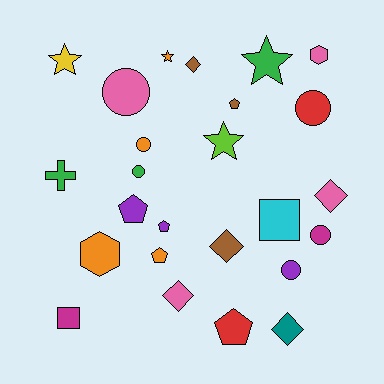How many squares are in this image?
There are 2 squares.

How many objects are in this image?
There are 25 objects.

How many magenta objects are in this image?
There are 2 magenta objects.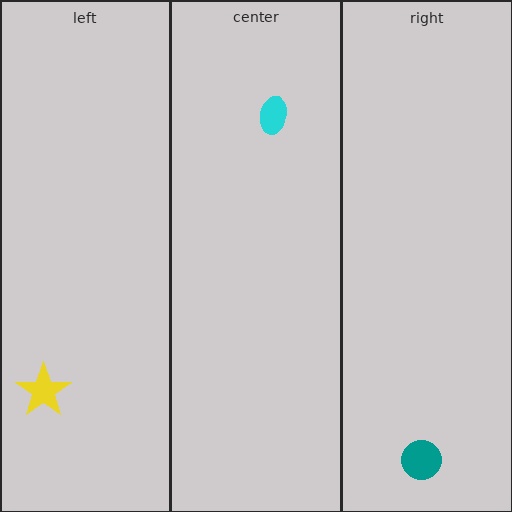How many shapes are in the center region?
1.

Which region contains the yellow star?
The left region.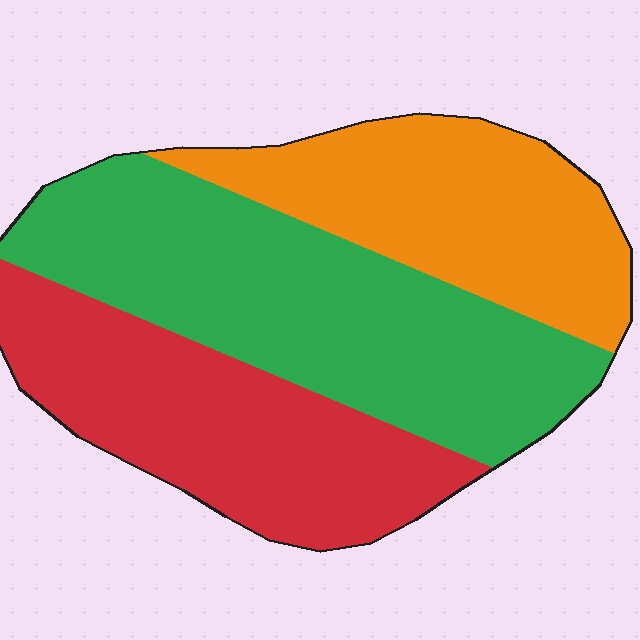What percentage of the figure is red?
Red takes up between a quarter and a half of the figure.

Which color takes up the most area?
Green, at roughly 40%.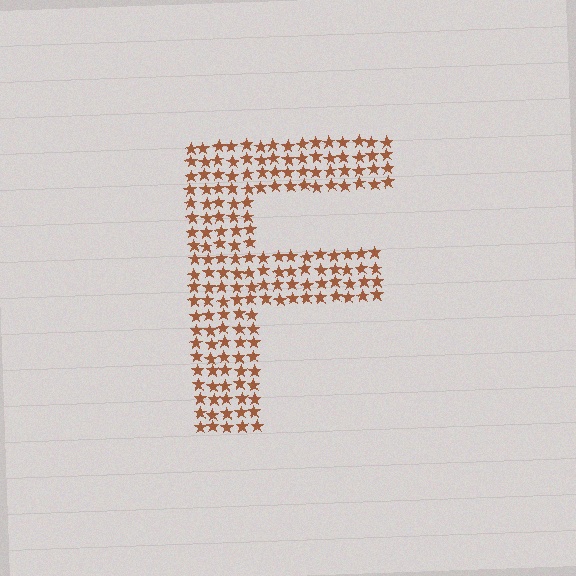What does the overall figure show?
The overall figure shows the letter F.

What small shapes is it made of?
It is made of small stars.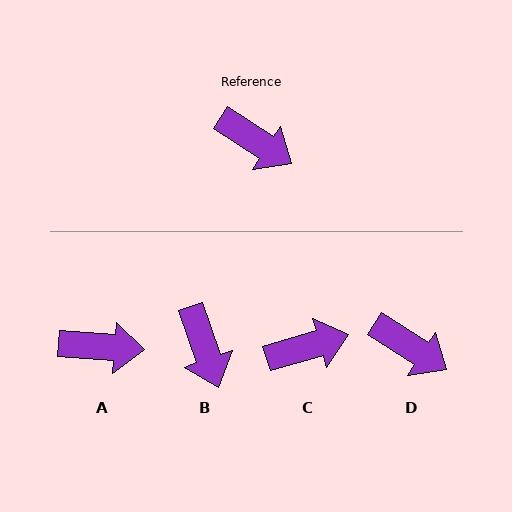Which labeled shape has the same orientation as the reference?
D.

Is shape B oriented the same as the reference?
No, it is off by about 38 degrees.